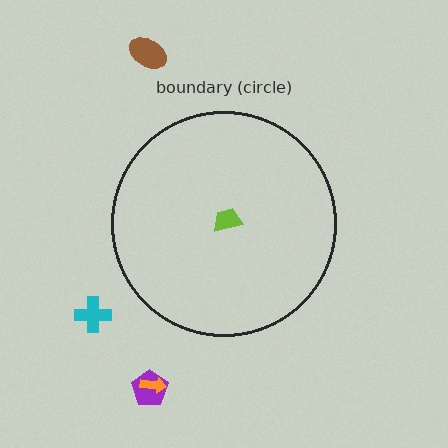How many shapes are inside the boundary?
1 inside, 4 outside.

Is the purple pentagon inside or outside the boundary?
Outside.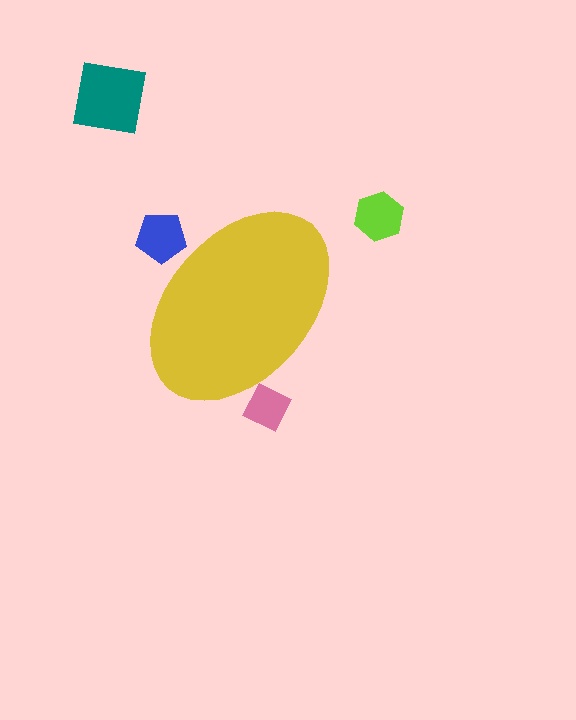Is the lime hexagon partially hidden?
No, the lime hexagon is fully visible.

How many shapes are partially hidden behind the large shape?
2 shapes are partially hidden.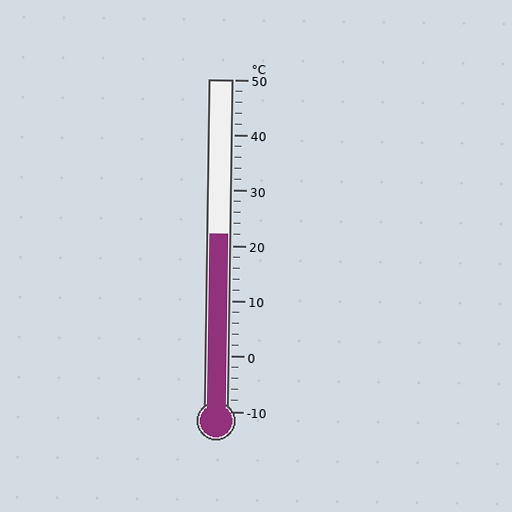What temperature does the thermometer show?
The thermometer shows approximately 22°C.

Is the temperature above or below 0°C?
The temperature is above 0°C.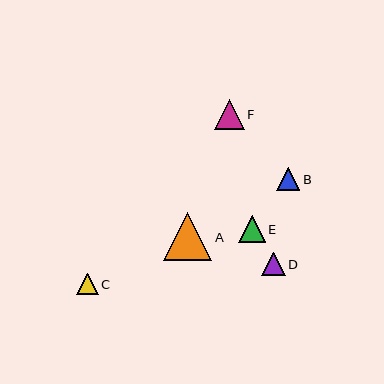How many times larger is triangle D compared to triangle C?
Triangle D is approximately 1.1 times the size of triangle C.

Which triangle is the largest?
Triangle A is the largest with a size of approximately 48 pixels.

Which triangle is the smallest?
Triangle C is the smallest with a size of approximately 21 pixels.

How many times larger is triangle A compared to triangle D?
Triangle A is approximately 2.1 times the size of triangle D.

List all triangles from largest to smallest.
From largest to smallest: A, F, E, D, B, C.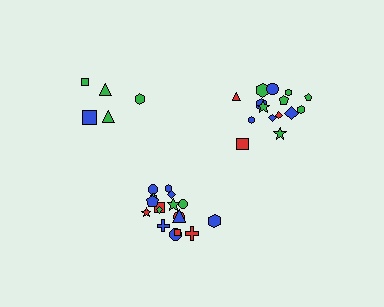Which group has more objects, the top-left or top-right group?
The top-right group.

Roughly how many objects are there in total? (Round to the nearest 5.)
Roughly 40 objects in total.